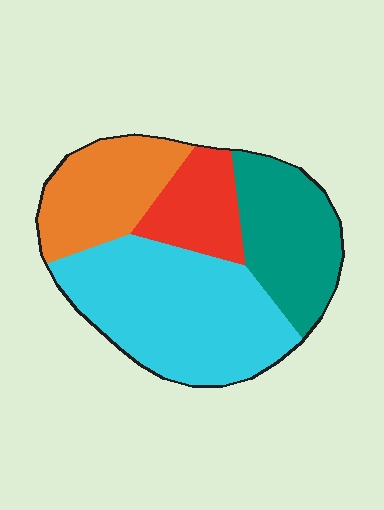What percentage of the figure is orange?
Orange takes up about one fifth (1/5) of the figure.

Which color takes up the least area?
Red, at roughly 15%.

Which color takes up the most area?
Cyan, at roughly 40%.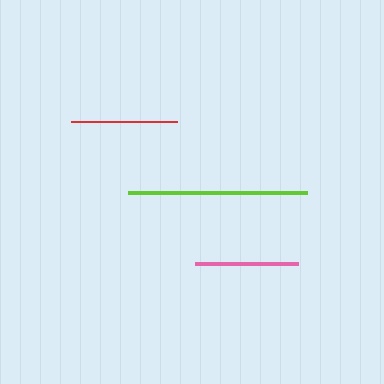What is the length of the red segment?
The red segment is approximately 107 pixels long.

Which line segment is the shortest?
The pink line is the shortest at approximately 103 pixels.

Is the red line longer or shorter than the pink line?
The red line is longer than the pink line.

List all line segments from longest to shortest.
From longest to shortest: lime, red, pink.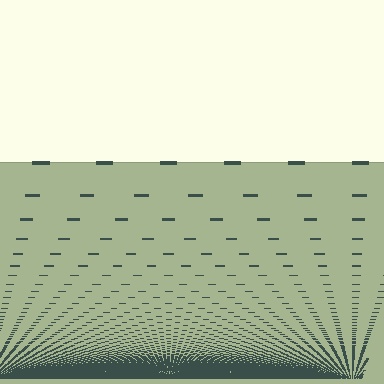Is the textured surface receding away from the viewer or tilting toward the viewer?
The surface appears to tilt toward the viewer. Texture elements get larger and sparser toward the top.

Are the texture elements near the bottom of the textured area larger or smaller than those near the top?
Smaller. The gradient is inverted — elements near the bottom are smaller and denser.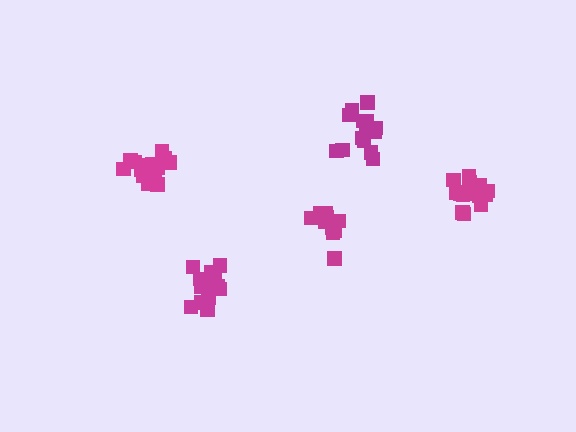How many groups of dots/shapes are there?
There are 5 groups.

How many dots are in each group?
Group 1: 15 dots, Group 2: 13 dots, Group 3: 16 dots, Group 4: 17 dots, Group 5: 14 dots (75 total).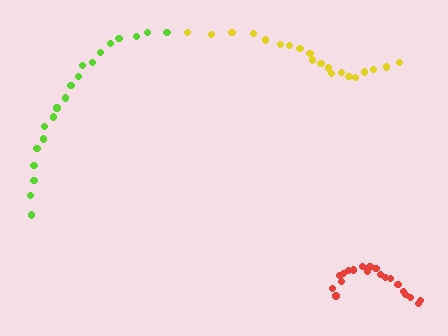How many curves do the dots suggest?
There are 3 distinct paths.